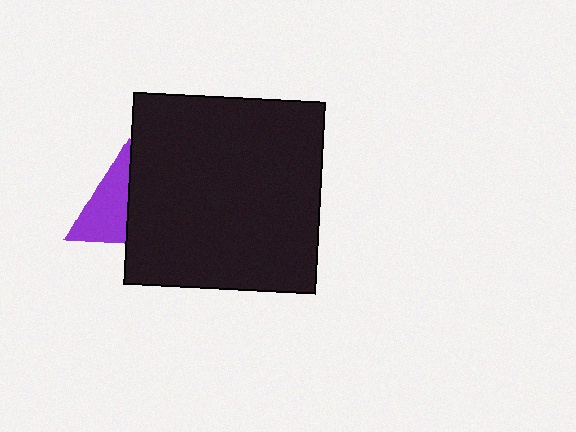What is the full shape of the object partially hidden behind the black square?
The partially hidden object is a purple triangle.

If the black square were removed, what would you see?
You would see the complete purple triangle.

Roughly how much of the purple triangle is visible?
About half of it is visible (roughly 53%).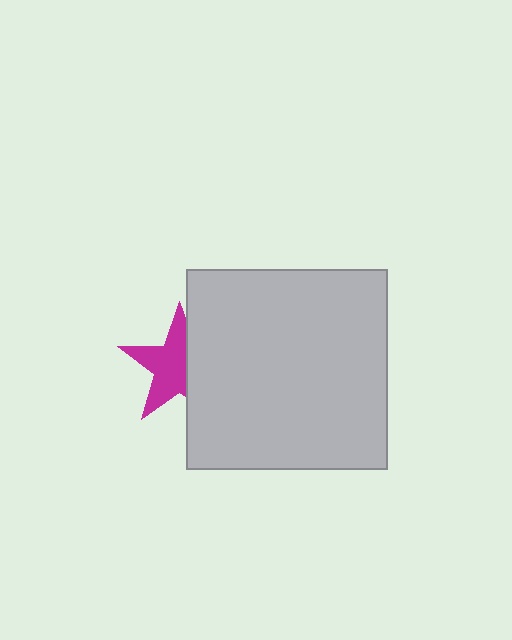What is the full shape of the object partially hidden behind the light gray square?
The partially hidden object is a magenta star.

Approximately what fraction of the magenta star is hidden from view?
Roughly 40% of the magenta star is hidden behind the light gray square.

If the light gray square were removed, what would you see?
You would see the complete magenta star.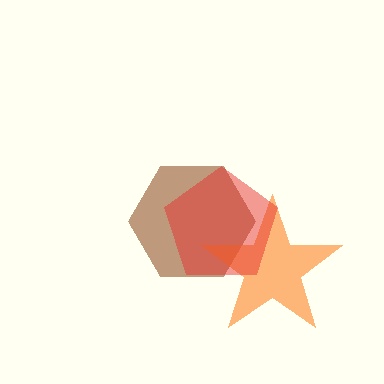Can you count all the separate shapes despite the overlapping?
Yes, there are 3 separate shapes.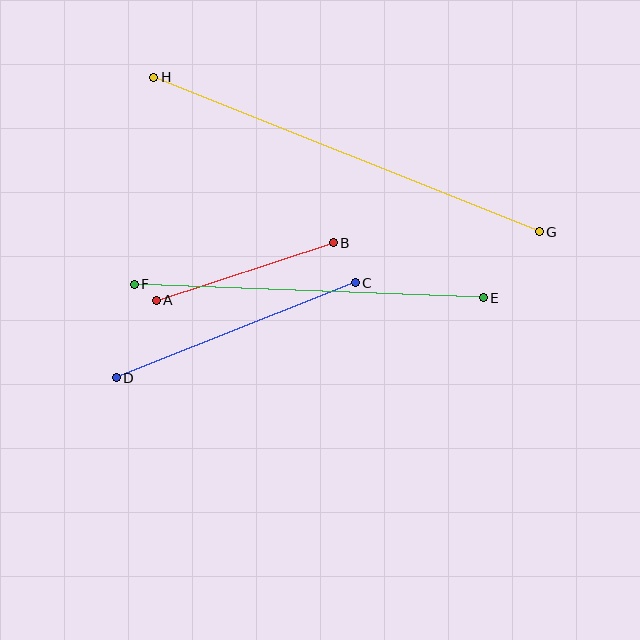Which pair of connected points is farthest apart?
Points G and H are farthest apart.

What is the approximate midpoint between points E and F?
The midpoint is at approximately (309, 291) pixels.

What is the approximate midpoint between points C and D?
The midpoint is at approximately (236, 330) pixels.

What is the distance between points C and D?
The distance is approximately 257 pixels.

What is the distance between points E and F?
The distance is approximately 349 pixels.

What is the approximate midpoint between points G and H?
The midpoint is at approximately (347, 154) pixels.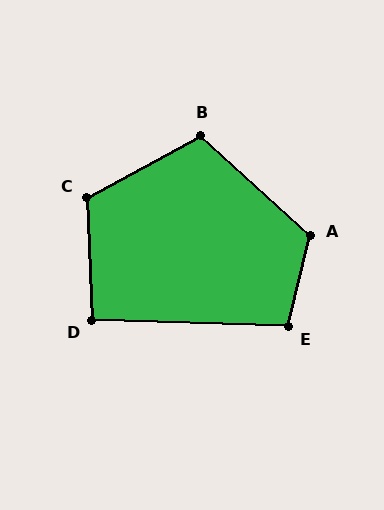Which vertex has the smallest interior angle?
D, at approximately 94 degrees.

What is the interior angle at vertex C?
Approximately 116 degrees (obtuse).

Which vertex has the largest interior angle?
A, at approximately 119 degrees.